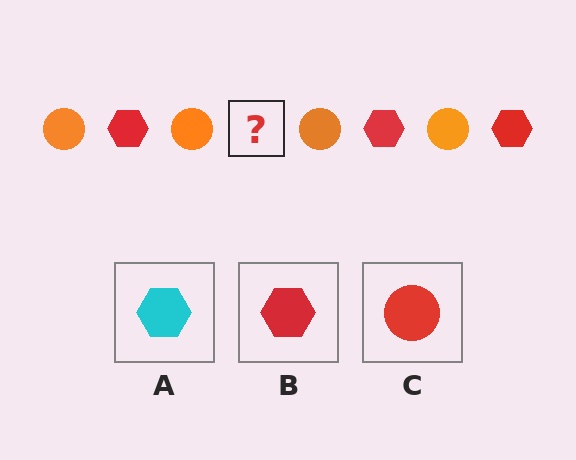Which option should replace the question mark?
Option B.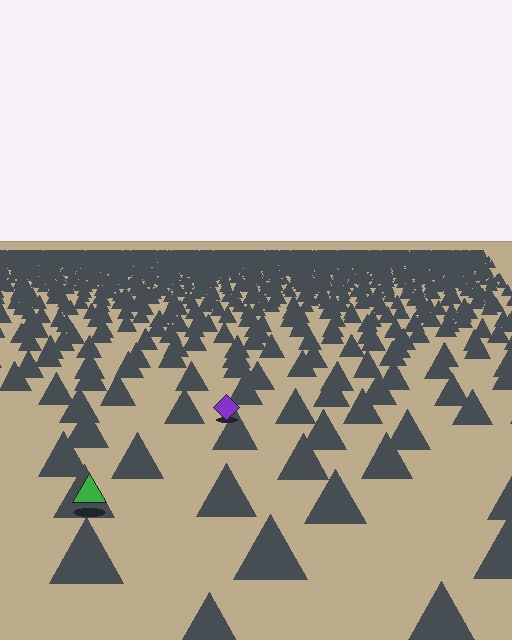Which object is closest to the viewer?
The green triangle is closest. The texture marks near it are larger and more spread out.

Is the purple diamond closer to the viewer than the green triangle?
No. The green triangle is closer — you can tell from the texture gradient: the ground texture is coarser near it.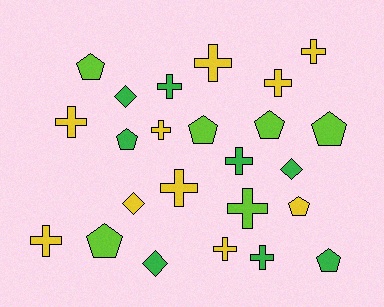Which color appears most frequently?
Yellow, with 10 objects.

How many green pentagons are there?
There are 2 green pentagons.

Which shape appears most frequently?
Cross, with 12 objects.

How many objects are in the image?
There are 24 objects.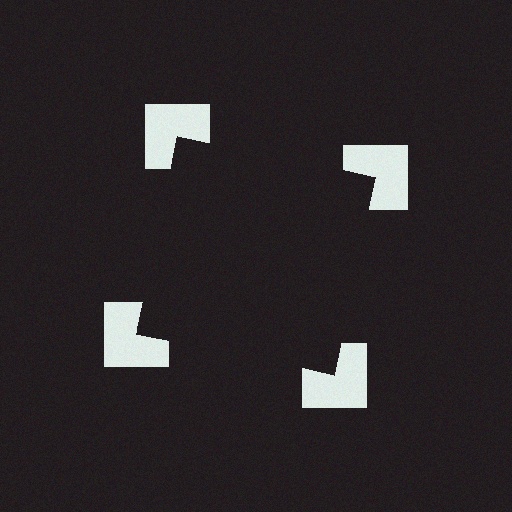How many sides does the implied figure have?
4 sides.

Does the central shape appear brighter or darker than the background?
It typically appears slightly darker than the background, even though no actual brightness change is drawn.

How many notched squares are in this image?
There are 4 — one at each vertex of the illusory square.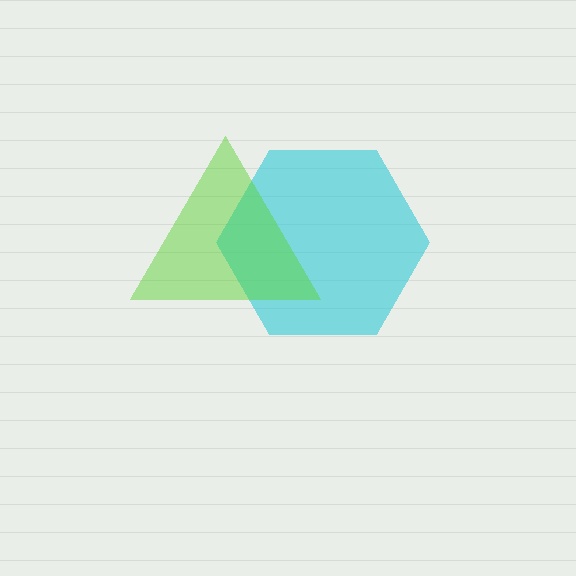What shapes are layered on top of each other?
The layered shapes are: a cyan hexagon, a lime triangle.